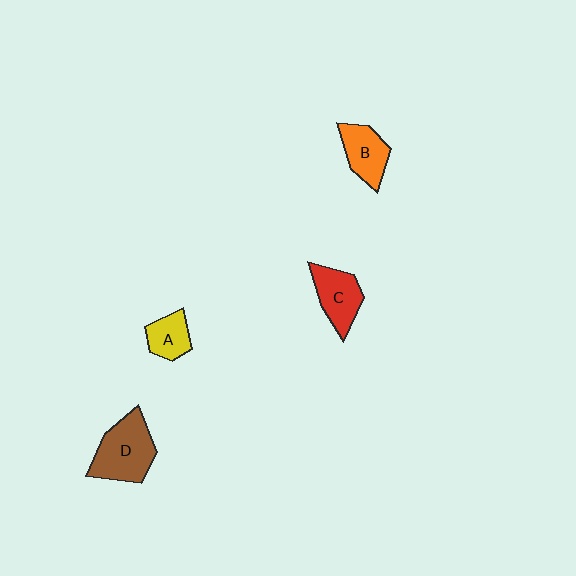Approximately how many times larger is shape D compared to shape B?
Approximately 1.5 times.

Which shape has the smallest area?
Shape A (yellow).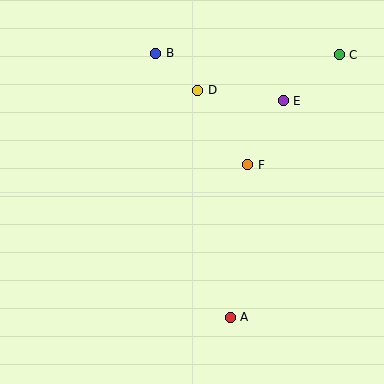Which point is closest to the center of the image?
Point F at (248, 165) is closest to the center.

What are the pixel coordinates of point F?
Point F is at (248, 165).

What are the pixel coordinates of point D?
Point D is at (198, 90).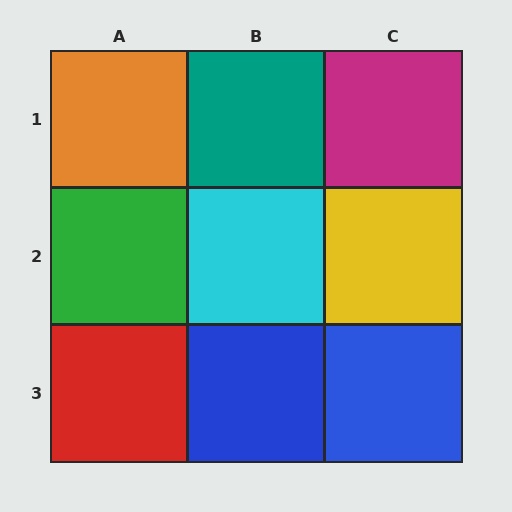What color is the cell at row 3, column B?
Blue.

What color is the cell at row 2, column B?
Cyan.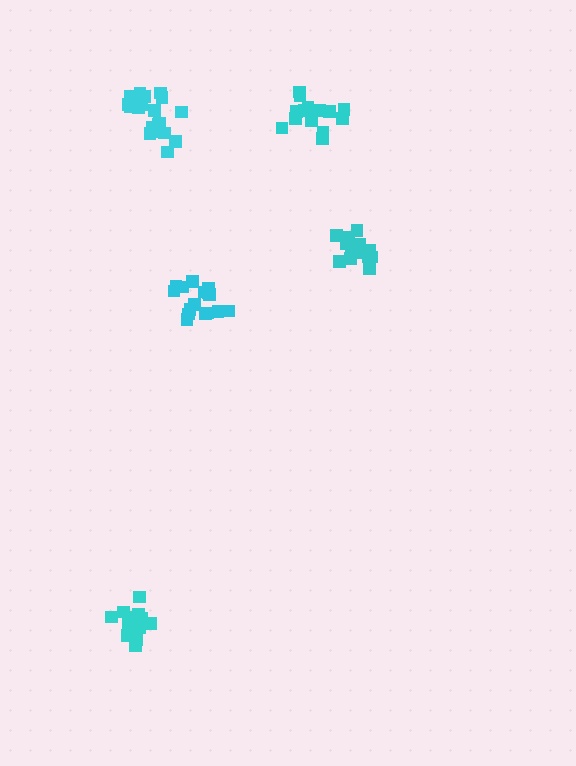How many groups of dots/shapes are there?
There are 5 groups.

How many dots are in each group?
Group 1: 16 dots, Group 2: 17 dots, Group 3: 15 dots, Group 4: 17 dots, Group 5: 21 dots (86 total).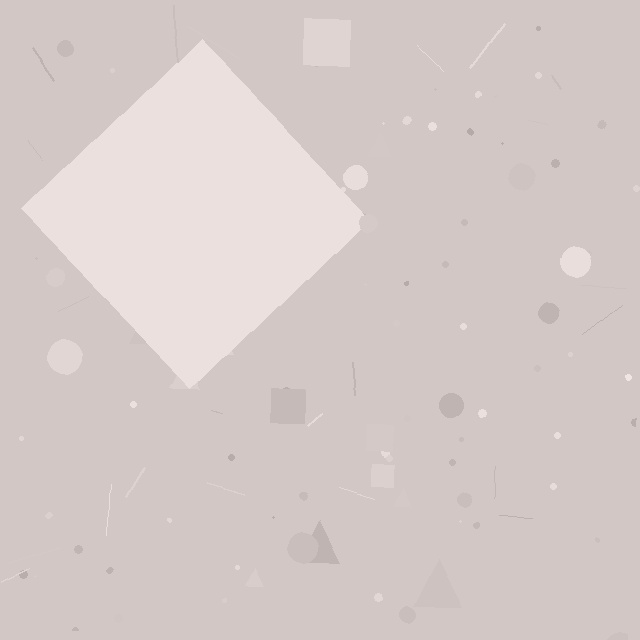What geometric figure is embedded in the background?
A diamond is embedded in the background.